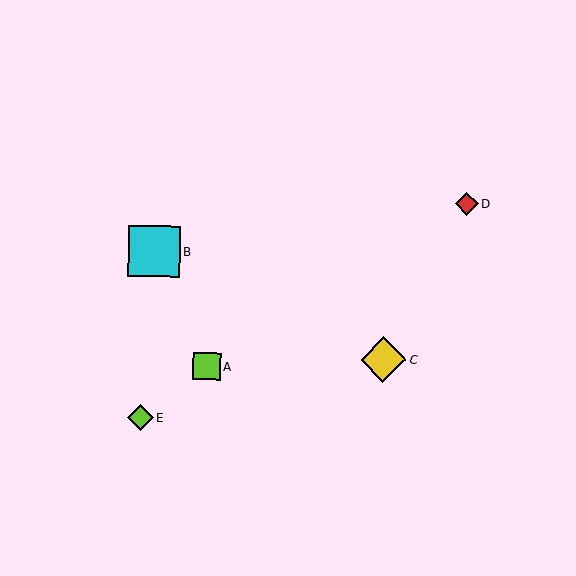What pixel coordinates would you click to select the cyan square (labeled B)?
Click at (154, 251) to select the cyan square B.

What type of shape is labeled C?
Shape C is a yellow diamond.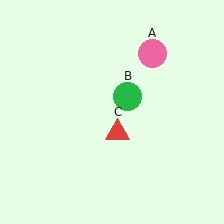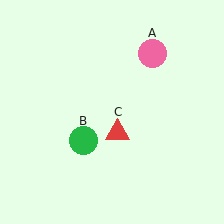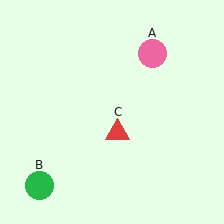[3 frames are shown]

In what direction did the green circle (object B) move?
The green circle (object B) moved down and to the left.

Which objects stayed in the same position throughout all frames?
Pink circle (object A) and red triangle (object C) remained stationary.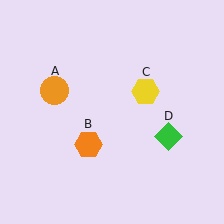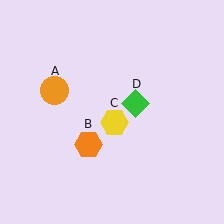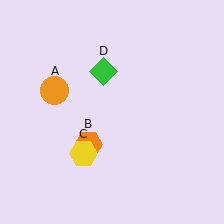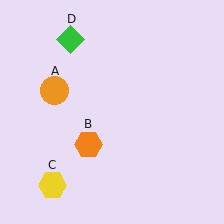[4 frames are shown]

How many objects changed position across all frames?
2 objects changed position: yellow hexagon (object C), green diamond (object D).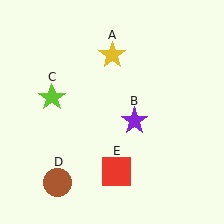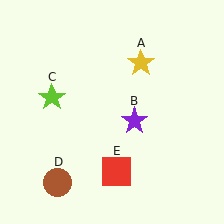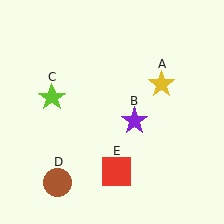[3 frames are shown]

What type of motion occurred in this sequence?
The yellow star (object A) rotated clockwise around the center of the scene.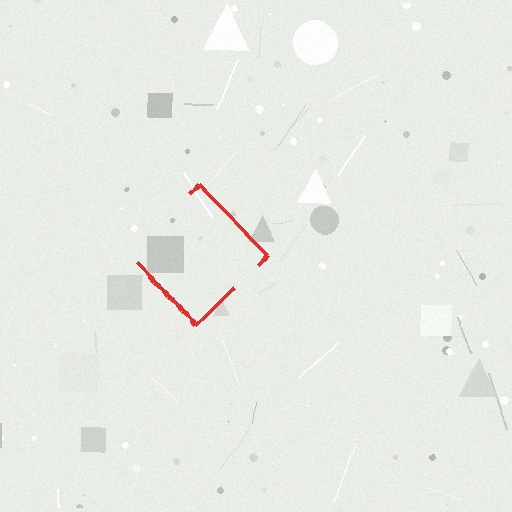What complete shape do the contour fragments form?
The contour fragments form a diamond.